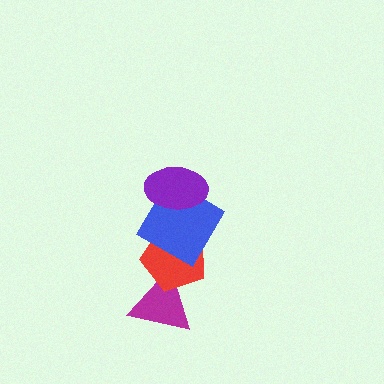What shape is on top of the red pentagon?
The blue diamond is on top of the red pentagon.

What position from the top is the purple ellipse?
The purple ellipse is 1st from the top.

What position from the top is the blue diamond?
The blue diamond is 2nd from the top.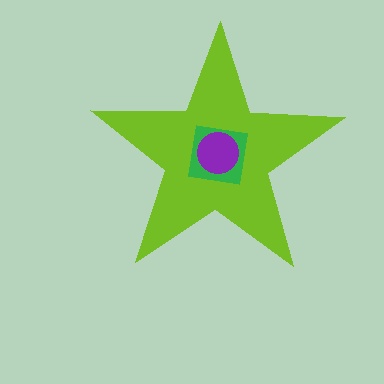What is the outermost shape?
The lime star.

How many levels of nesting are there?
3.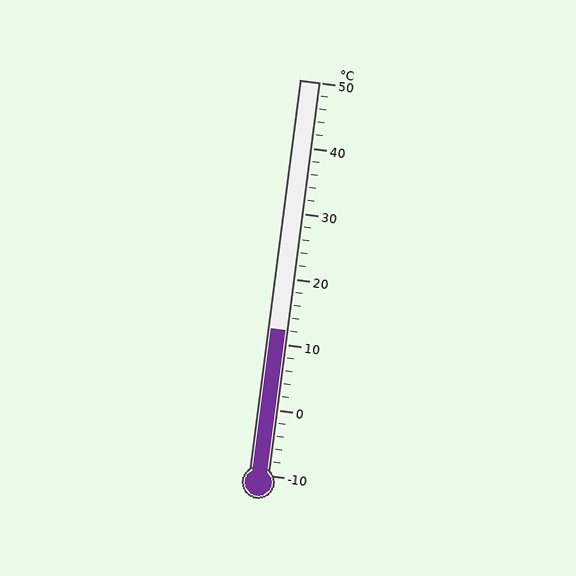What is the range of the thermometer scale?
The thermometer scale ranges from -10°C to 50°C.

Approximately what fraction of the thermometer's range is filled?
The thermometer is filled to approximately 35% of its range.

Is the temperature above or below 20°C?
The temperature is below 20°C.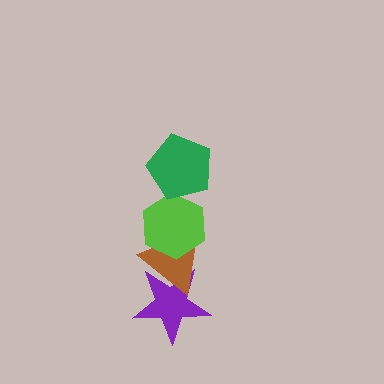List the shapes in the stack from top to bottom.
From top to bottom: the green pentagon, the lime hexagon, the brown triangle, the purple star.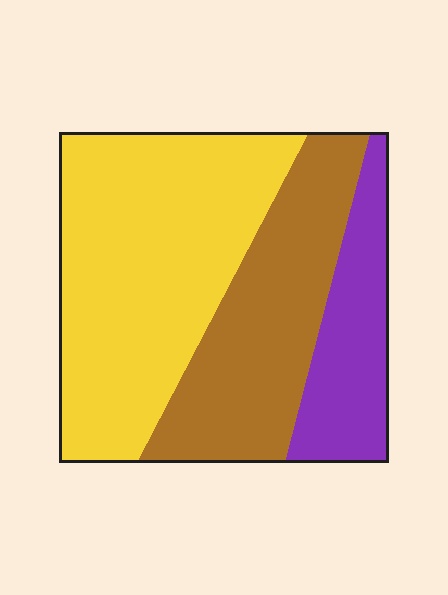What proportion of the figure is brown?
Brown covers around 30% of the figure.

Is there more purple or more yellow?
Yellow.